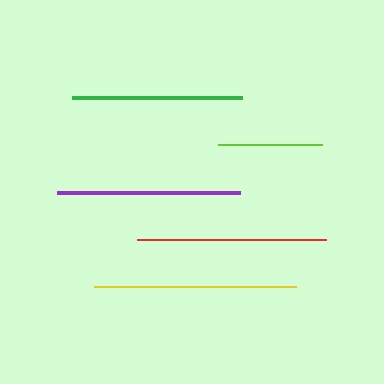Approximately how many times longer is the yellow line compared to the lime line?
The yellow line is approximately 2.0 times the length of the lime line.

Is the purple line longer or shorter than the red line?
The red line is longer than the purple line.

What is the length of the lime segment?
The lime segment is approximately 104 pixels long.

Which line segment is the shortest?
The lime line is the shortest at approximately 104 pixels.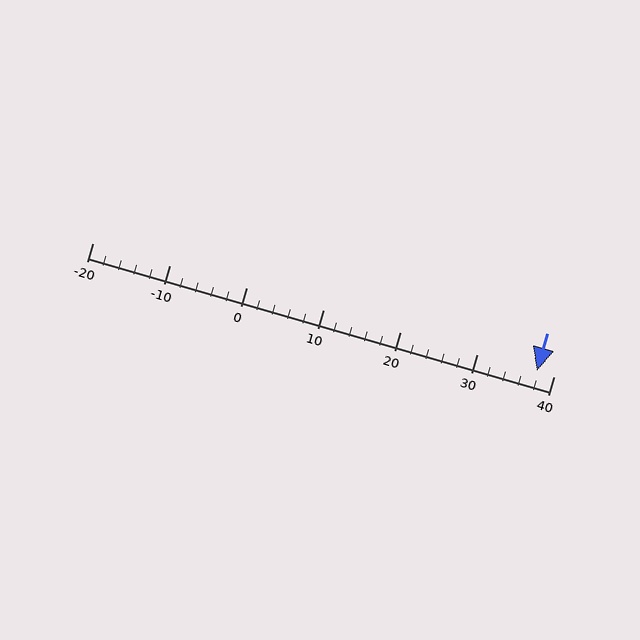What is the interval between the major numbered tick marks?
The major tick marks are spaced 10 units apart.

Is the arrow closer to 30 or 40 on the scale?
The arrow is closer to 40.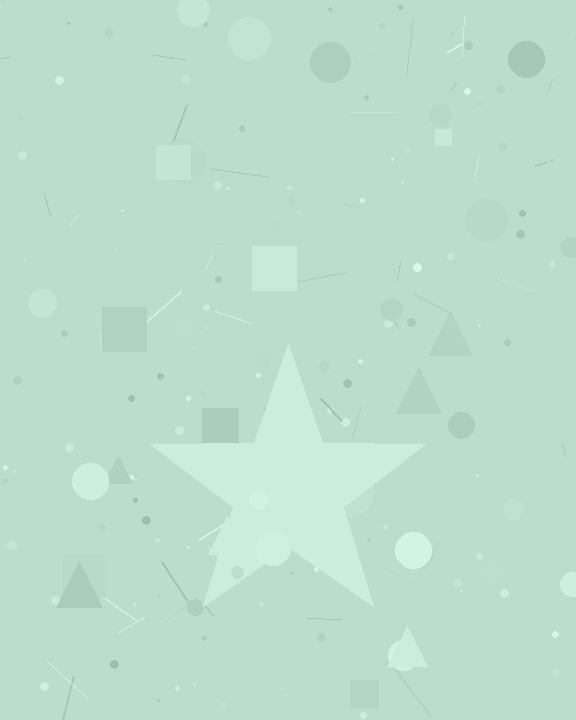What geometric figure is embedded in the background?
A star is embedded in the background.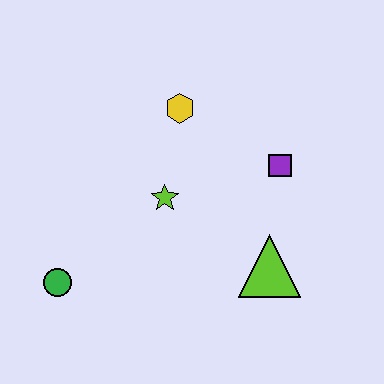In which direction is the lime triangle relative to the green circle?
The lime triangle is to the right of the green circle.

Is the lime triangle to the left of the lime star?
No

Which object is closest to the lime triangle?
The purple square is closest to the lime triangle.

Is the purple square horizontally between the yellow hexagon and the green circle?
No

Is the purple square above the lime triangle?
Yes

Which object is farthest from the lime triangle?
The green circle is farthest from the lime triangle.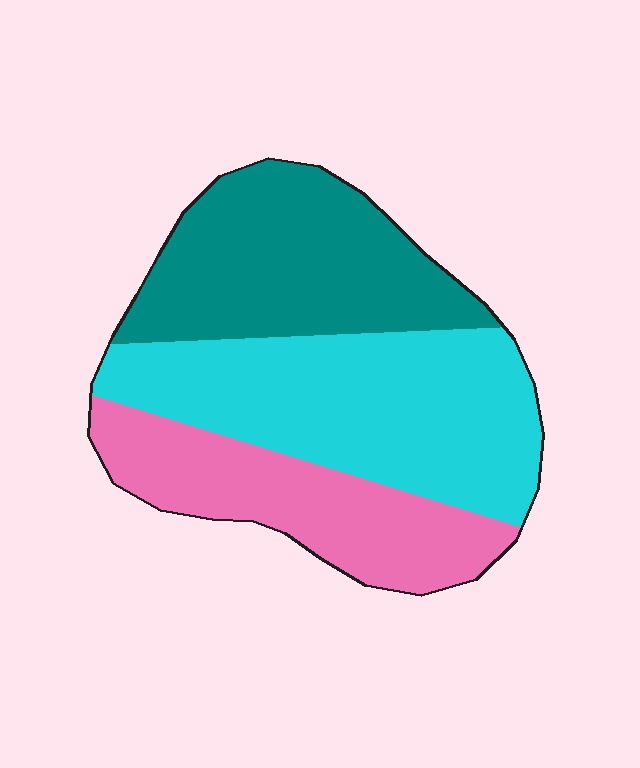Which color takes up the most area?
Cyan, at roughly 40%.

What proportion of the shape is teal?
Teal takes up about one third (1/3) of the shape.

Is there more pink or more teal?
Teal.